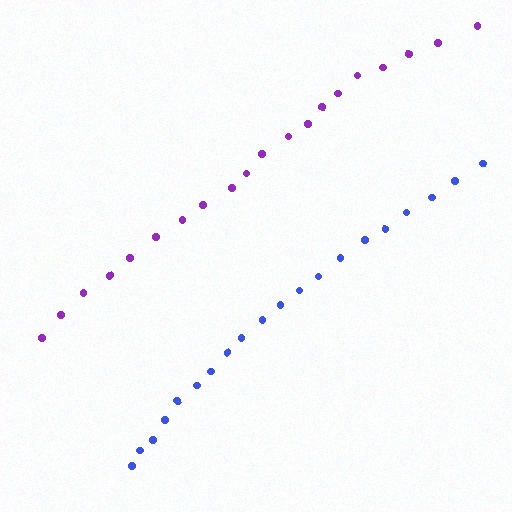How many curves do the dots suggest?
There are 2 distinct paths.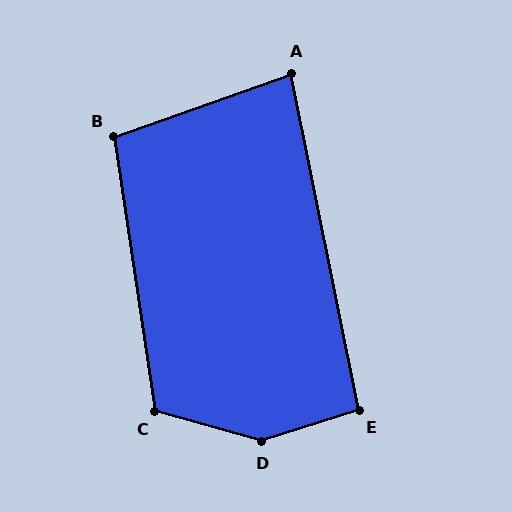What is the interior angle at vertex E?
Approximately 96 degrees (obtuse).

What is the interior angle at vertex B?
Approximately 101 degrees (obtuse).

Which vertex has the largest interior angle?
D, at approximately 146 degrees.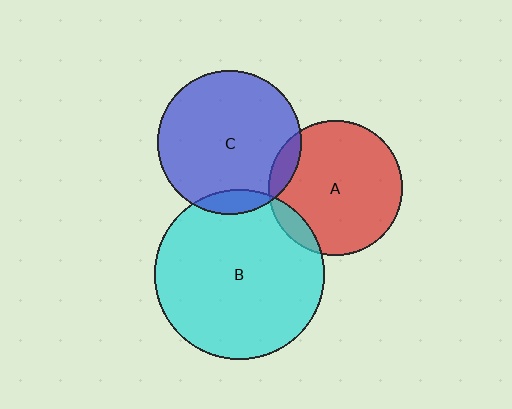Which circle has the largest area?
Circle B (cyan).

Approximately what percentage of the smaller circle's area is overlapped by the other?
Approximately 10%.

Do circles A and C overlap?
Yes.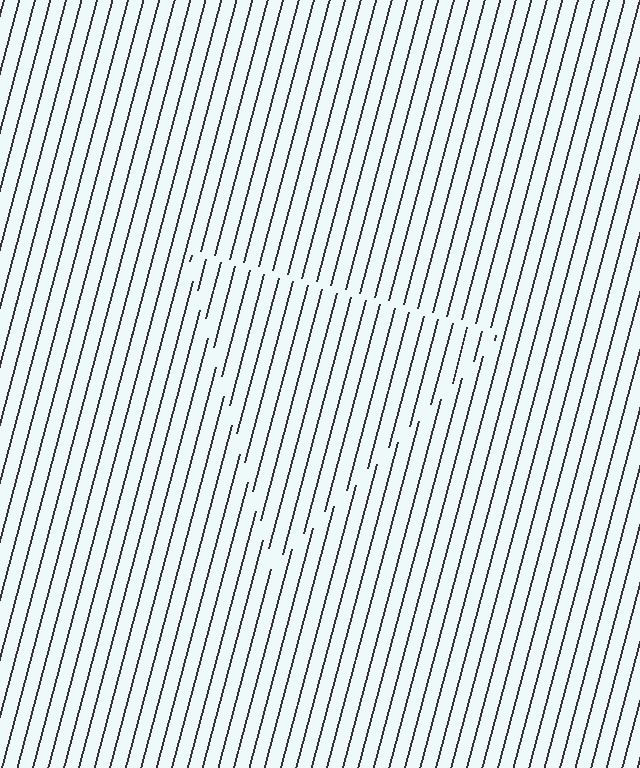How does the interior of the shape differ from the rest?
The interior of the shape contains the same grating, shifted by half a period — the contour is defined by the phase discontinuity where line-ends from the inner and outer gratings abut.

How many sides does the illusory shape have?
3 sides — the line-ends trace a triangle.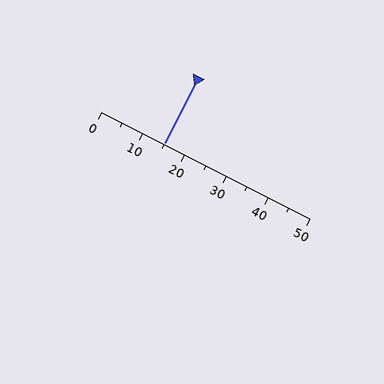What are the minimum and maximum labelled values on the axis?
The axis runs from 0 to 50.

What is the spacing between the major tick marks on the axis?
The major ticks are spaced 10 apart.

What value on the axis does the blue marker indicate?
The marker indicates approximately 15.